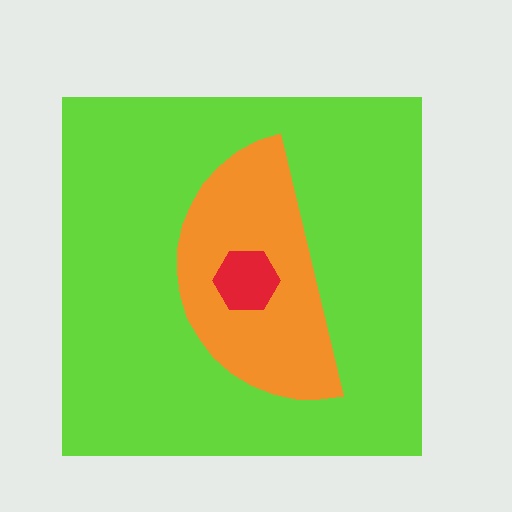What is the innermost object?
The red hexagon.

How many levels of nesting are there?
3.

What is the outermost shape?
The lime square.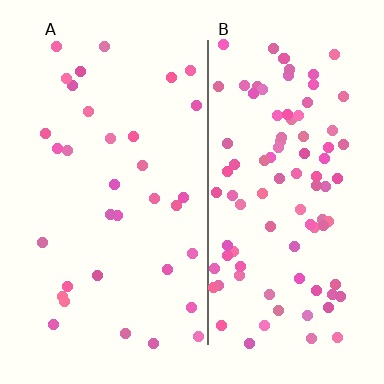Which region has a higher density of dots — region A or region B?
B (the right).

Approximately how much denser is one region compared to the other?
Approximately 2.8× — region B over region A.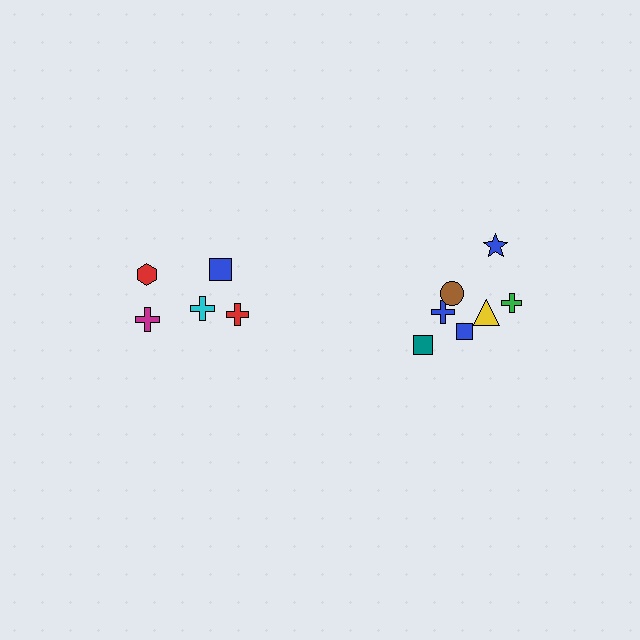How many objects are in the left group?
There are 5 objects.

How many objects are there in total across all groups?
There are 12 objects.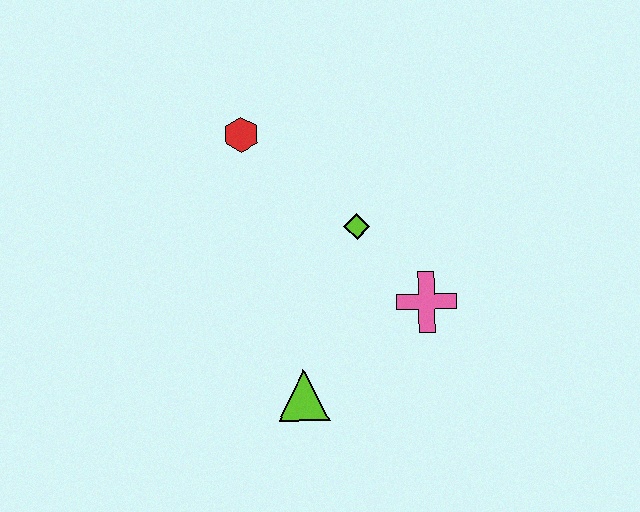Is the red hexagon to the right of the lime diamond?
No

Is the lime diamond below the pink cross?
No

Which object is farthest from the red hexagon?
The lime triangle is farthest from the red hexagon.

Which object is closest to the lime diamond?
The pink cross is closest to the lime diamond.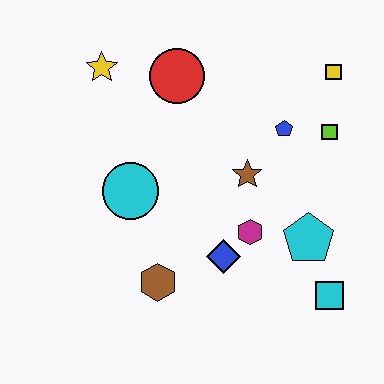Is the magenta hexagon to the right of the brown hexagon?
Yes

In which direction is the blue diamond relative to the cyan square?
The blue diamond is to the left of the cyan square.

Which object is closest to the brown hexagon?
The blue diamond is closest to the brown hexagon.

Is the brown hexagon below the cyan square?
No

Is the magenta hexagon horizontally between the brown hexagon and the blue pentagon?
Yes